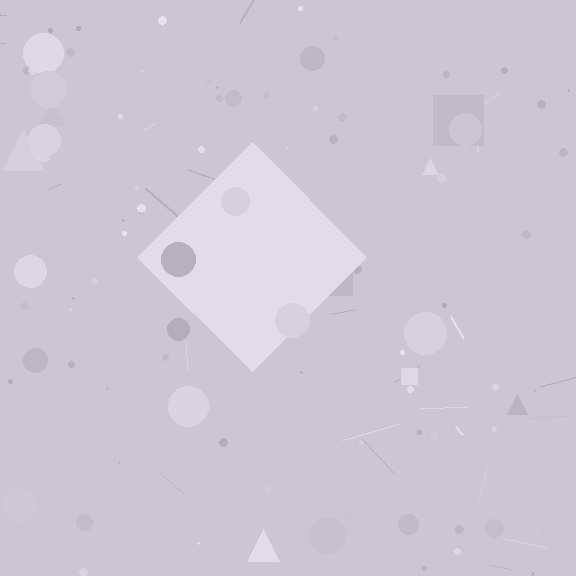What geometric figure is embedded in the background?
A diamond is embedded in the background.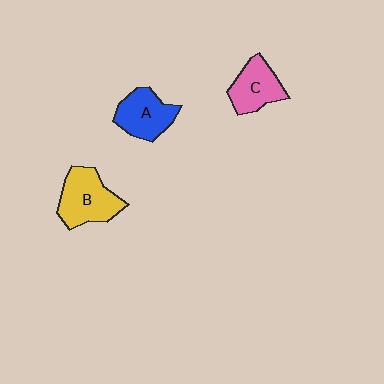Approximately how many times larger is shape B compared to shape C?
Approximately 1.3 times.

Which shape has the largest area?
Shape B (yellow).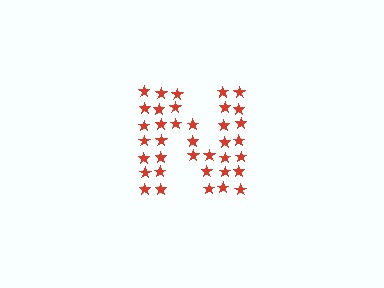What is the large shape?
The large shape is the letter N.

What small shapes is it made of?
It is made of small stars.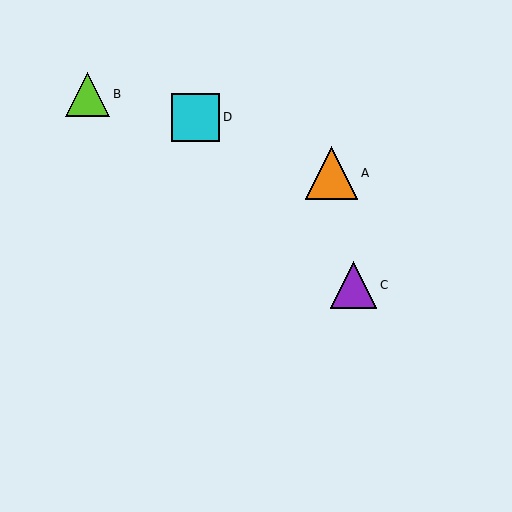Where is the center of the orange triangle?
The center of the orange triangle is at (331, 173).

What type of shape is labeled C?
Shape C is a purple triangle.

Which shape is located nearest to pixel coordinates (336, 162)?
The orange triangle (labeled A) at (331, 173) is nearest to that location.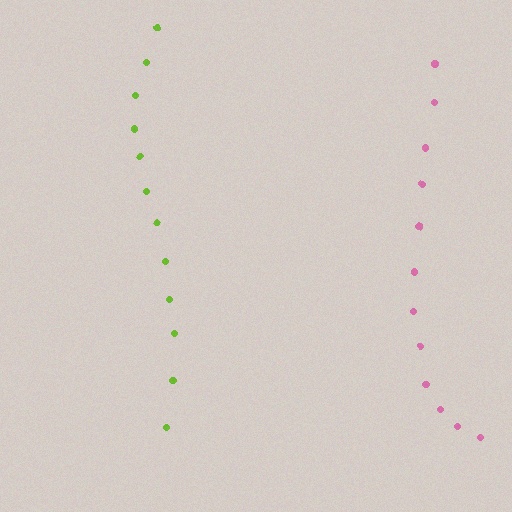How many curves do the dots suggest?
There are 2 distinct paths.